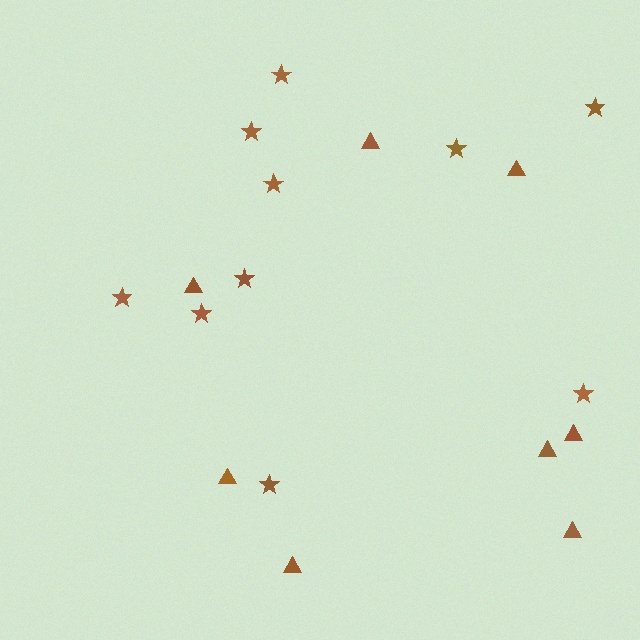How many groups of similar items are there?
There are 2 groups: one group of triangles (8) and one group of stars (10).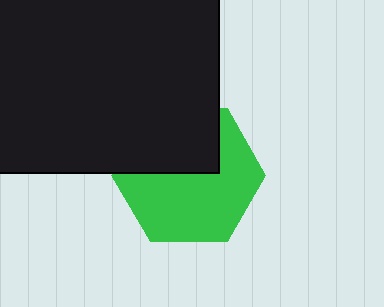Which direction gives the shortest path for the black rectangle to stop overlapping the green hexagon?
Moving up gives the shortest separation.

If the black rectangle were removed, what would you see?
You would see the complete green hexagon.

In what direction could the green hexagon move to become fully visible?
The green hexagon could move down. That would shift it out from behind the black rectangle entirely.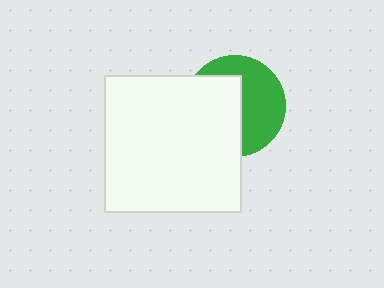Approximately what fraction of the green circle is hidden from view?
Roughly 50% of the green circle is hidden behind the white square.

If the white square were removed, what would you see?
You would see the complete green circle.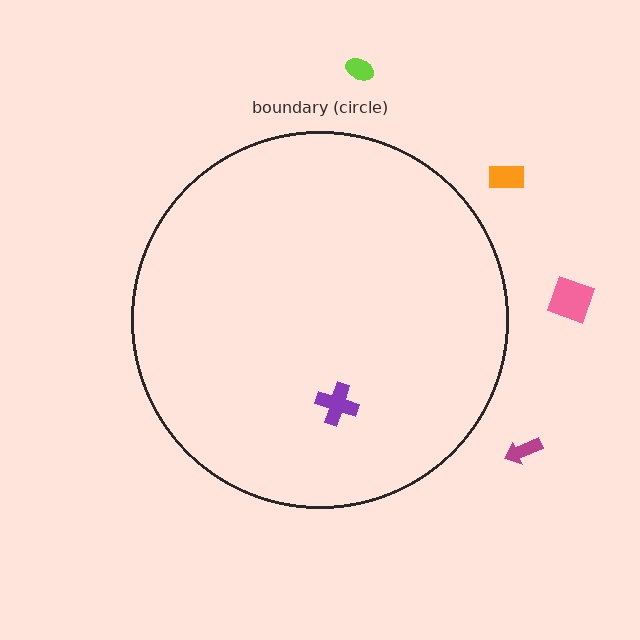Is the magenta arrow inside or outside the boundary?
Outside.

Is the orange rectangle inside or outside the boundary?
Outside.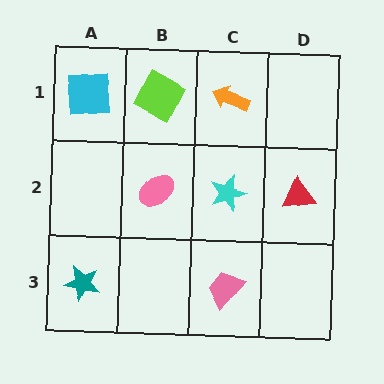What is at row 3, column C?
A pink trapezoid.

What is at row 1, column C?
An orange arrow.